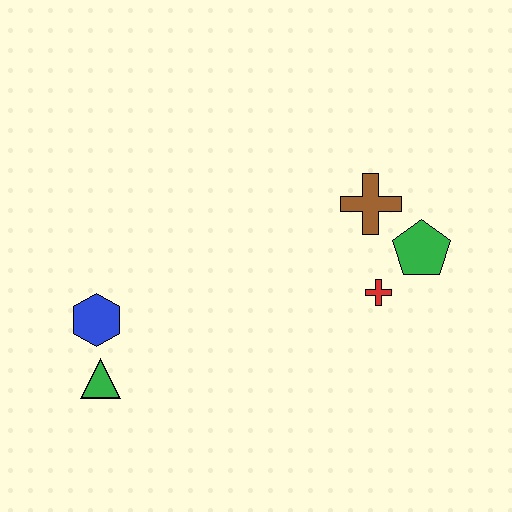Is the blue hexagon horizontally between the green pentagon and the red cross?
No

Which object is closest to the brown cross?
The green pentagon is closest to the brown cross.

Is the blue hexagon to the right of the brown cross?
No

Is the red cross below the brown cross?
Yes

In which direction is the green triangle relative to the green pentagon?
The green triangle is to the left of the green pentagon.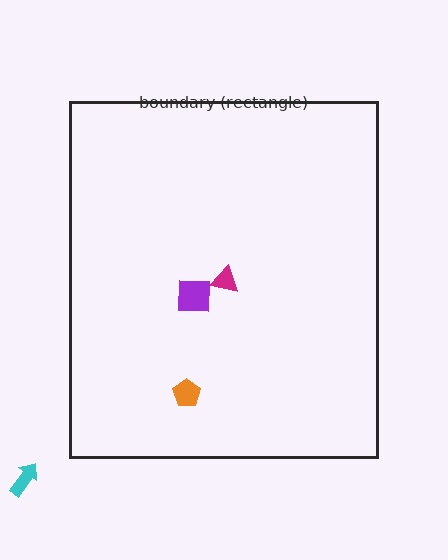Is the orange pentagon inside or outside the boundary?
Inside.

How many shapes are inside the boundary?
3 inside, 1 outside.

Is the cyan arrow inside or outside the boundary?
Outside.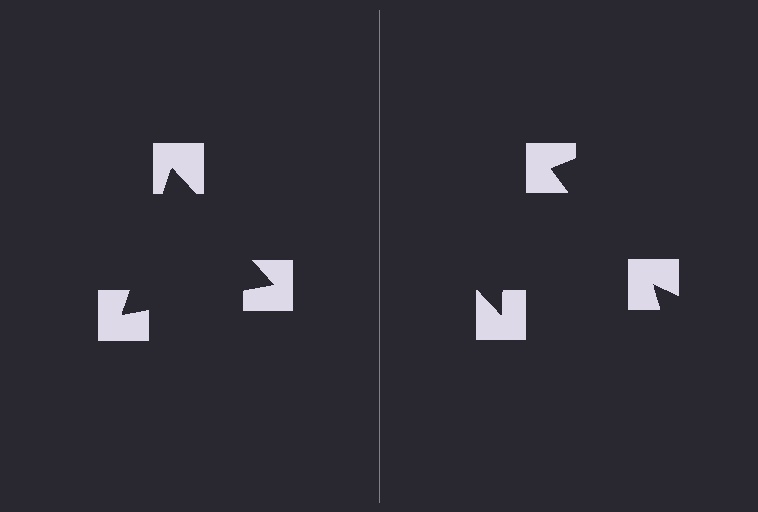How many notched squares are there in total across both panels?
6 — 3 on each side.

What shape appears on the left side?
An illusory triangle.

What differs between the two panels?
The notched squares are positioned identically on both sides; only the wedge orientations differ. On the left they align to a triangle; on the right they are misaligned.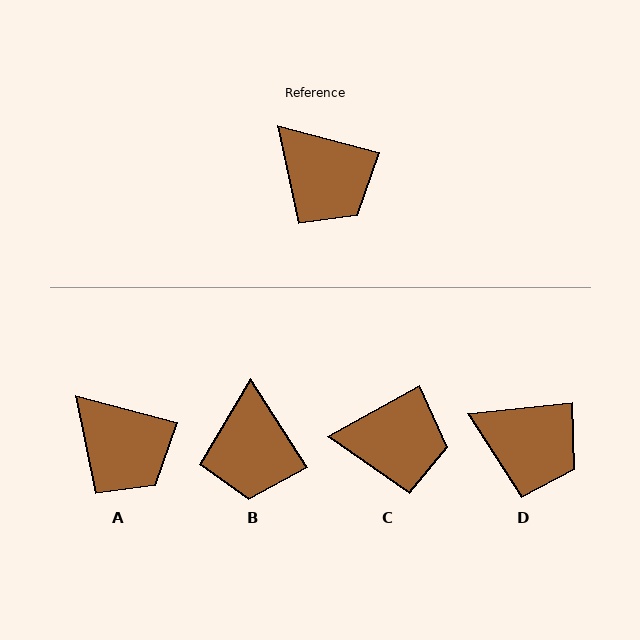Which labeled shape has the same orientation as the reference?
A.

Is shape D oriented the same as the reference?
No, it is off by about 21 degrees.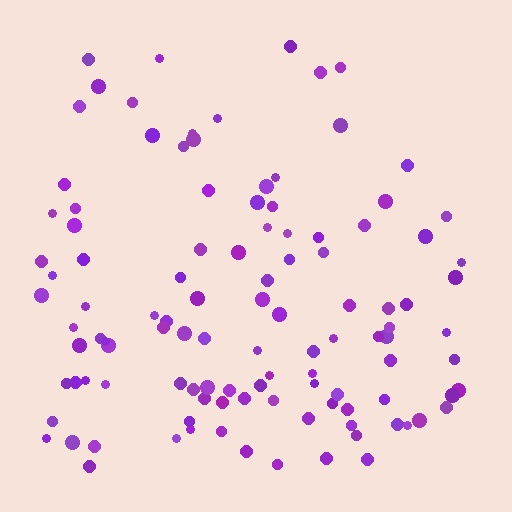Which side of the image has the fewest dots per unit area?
The top.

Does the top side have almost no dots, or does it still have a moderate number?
Still a moderate number, just noticeably fewer than the bottom.